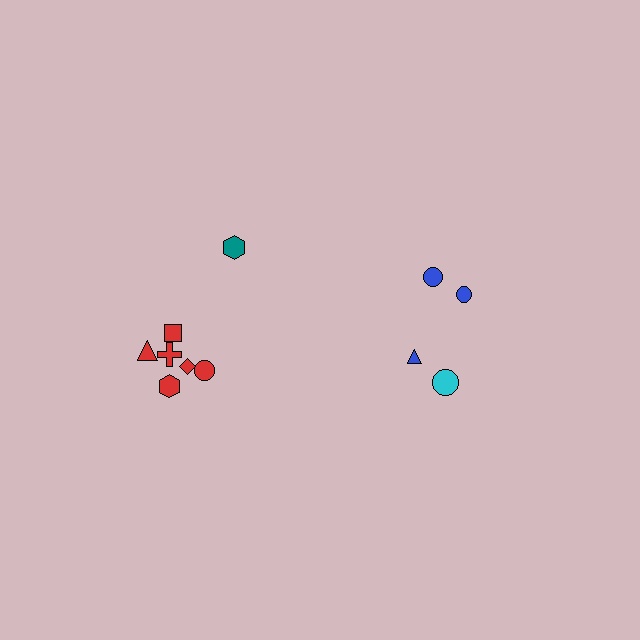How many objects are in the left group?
There are 7 objects.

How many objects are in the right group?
There are 4 objects.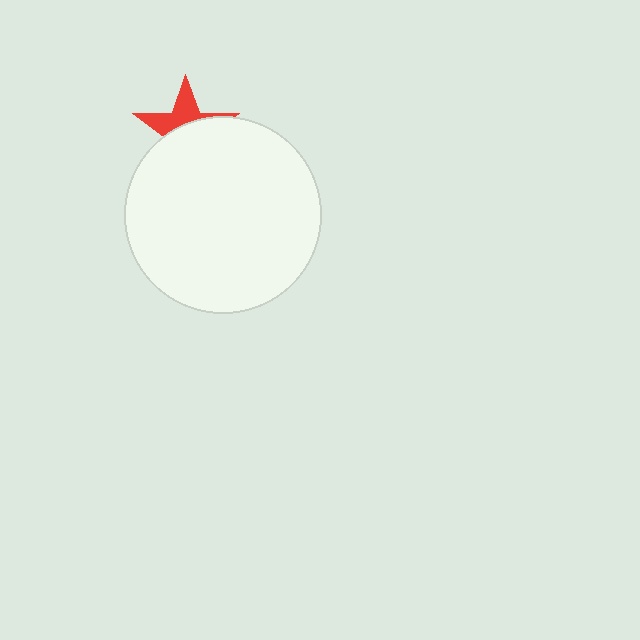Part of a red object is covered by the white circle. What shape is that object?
It is a star.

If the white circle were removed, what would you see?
You would see the complete red star.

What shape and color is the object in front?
The object in front is a white circle.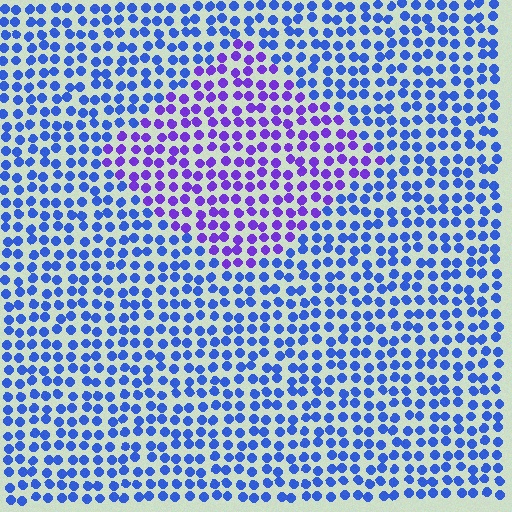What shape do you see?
I see a diamond.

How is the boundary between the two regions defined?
The boundary is defined purely by a slight shift in hue (about 41 degrees). Spacing, size, and orientation are identical on both sides.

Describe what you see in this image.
The image is filled with small blue elements in a uniform arrangement. A diamond-shaped region is visible where the elements are tinted to a slightly different hue, forming a subtle color boundary.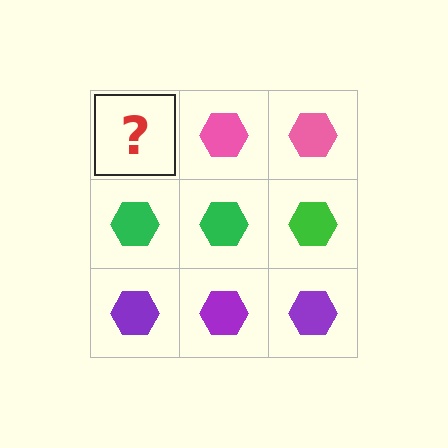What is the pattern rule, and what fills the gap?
The rule is that each row has a consistent color. The gap should be filled with a pink hexagon.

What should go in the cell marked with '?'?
The missing cell should contain a pink hexagon.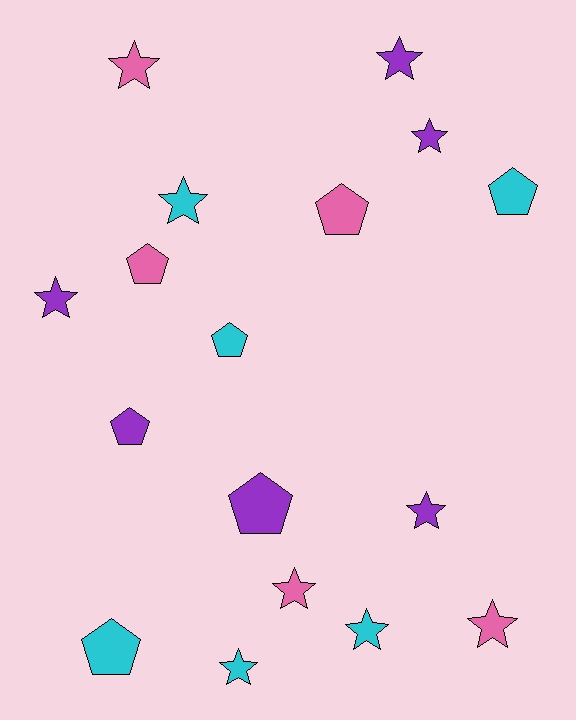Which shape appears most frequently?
Star, with 10 objects.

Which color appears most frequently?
Purple, with 6 objects.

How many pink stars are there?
There are 3 pink stars.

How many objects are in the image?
There are 17 objects.